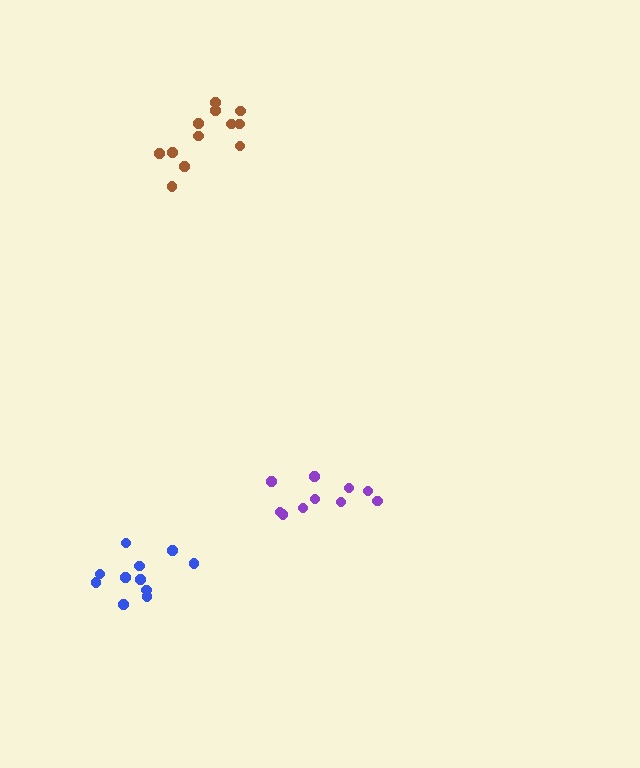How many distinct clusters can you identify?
There are 3 distinct clusters.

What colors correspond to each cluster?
The clusters are colored: purple, blue, brown.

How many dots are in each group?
Group 1: 10 dots, Group 2: 11 dots, Group 3: 12 dots (33 total).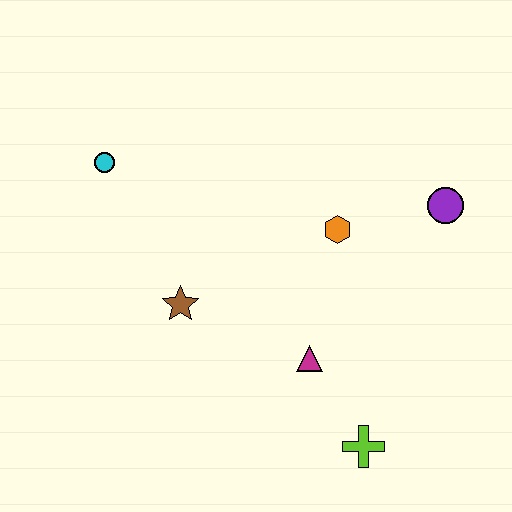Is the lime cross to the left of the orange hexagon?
No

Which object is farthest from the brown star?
The purple circle is farthest from the brown star.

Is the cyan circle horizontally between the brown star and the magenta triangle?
No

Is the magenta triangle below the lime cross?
No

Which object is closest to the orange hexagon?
The purple circle is closest to the orange hexagon.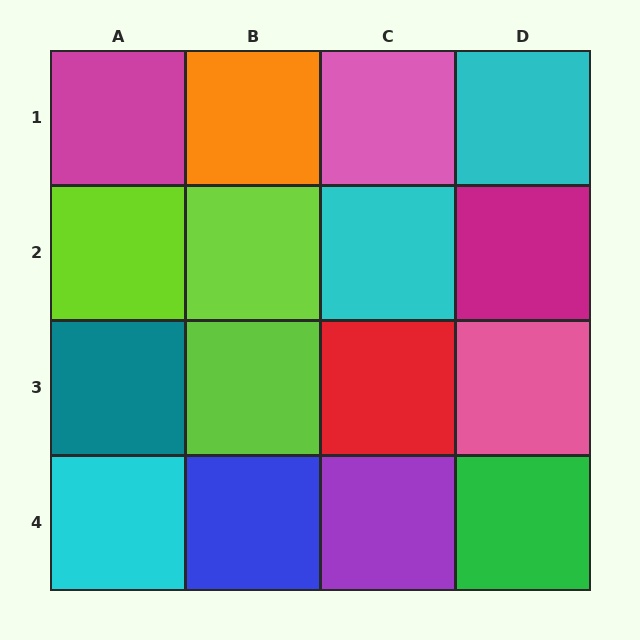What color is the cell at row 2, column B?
Lime.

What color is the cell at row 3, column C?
Red.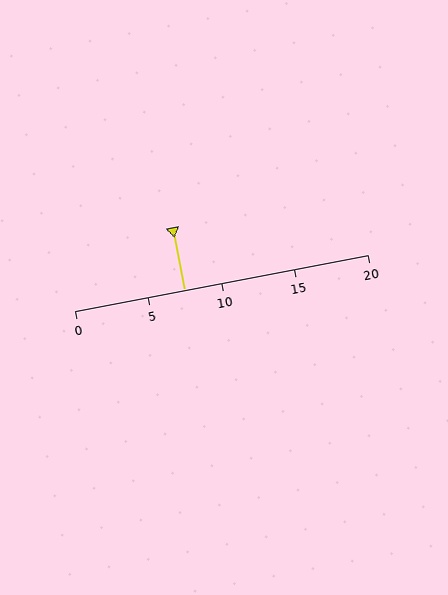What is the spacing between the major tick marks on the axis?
The major ticks are spaced 5 apart.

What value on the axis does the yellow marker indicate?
The marker indicates approximately 7.5.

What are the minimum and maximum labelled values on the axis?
The axis runs from 0 to 20.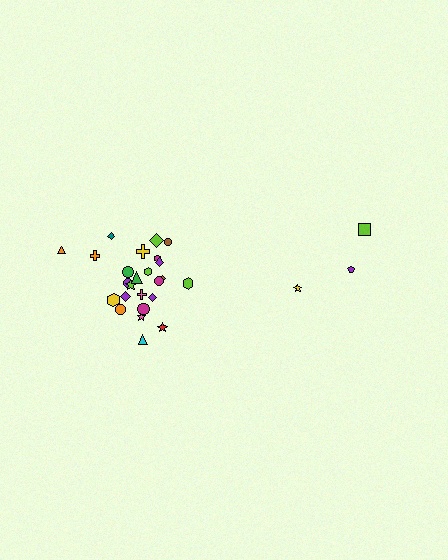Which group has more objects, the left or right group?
The left group.